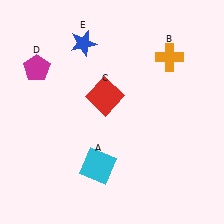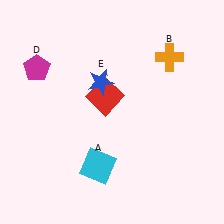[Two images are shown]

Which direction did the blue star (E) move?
The blue star (E) moved down.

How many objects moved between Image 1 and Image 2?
1 object moved between the two images.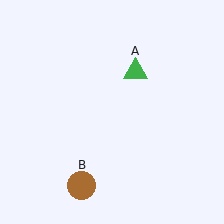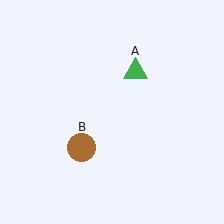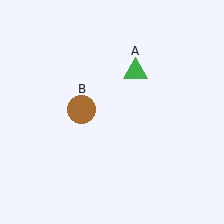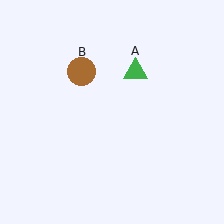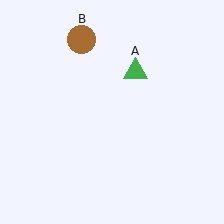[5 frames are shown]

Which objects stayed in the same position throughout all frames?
Green triangle (object A) remained stationary.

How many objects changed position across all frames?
1 object changed position: brown circle (object B).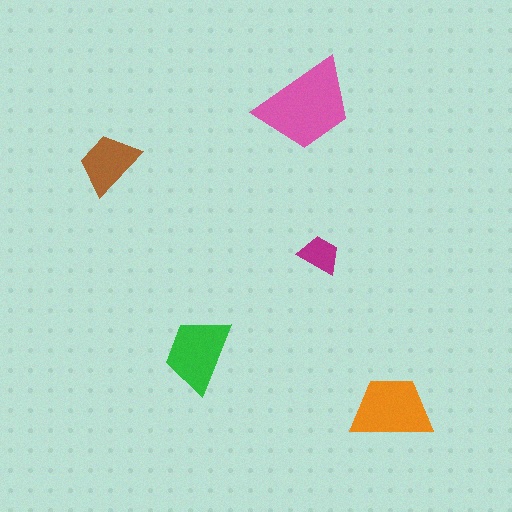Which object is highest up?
The pink trapezoid is topmost.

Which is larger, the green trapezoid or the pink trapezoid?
The pink one.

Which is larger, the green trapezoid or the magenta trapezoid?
The green one.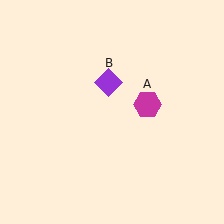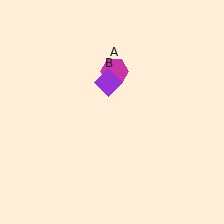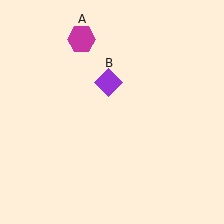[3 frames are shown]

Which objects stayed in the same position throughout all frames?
Purple diamond (object B) remained stationary.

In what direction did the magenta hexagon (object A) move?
The magenta hexagon (object A) moved up and to the left.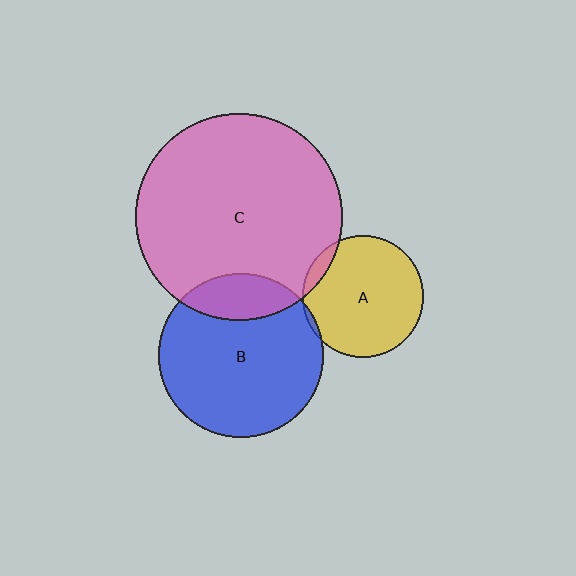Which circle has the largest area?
Circle C (pink).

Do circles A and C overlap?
Yes.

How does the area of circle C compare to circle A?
Approximately 2.9 times.